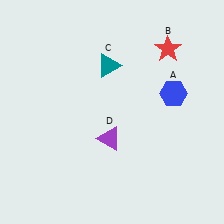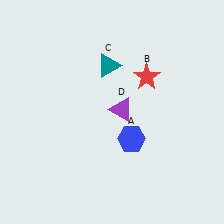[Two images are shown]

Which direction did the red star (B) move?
The red star (B) moved down.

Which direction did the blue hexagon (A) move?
The blue hexagon (A) moved down.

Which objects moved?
The objects that moved are: the blue hexagon (A), the red star (B), the purple triangle (D).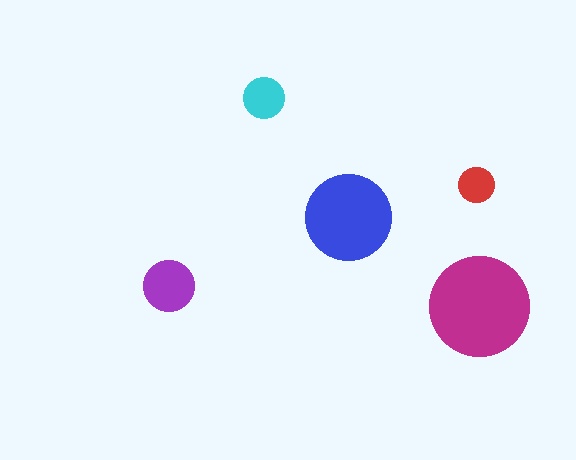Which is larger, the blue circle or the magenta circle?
The magenta one.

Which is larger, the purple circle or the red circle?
The purple one.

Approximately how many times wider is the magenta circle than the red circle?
About 3 times wider.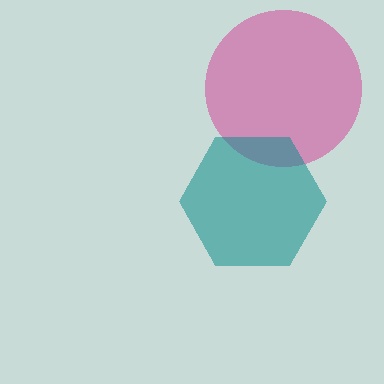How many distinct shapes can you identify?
There are 2 distinct shapes: a magenta circle, a teal hexagon.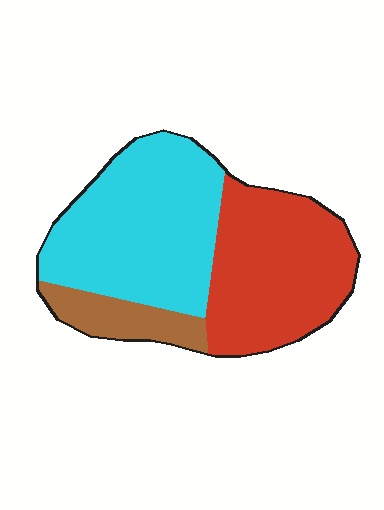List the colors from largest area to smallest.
From largest to smallest: cyan, red, brown.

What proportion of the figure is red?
Red takes up about two fifths (2/5) of the figure.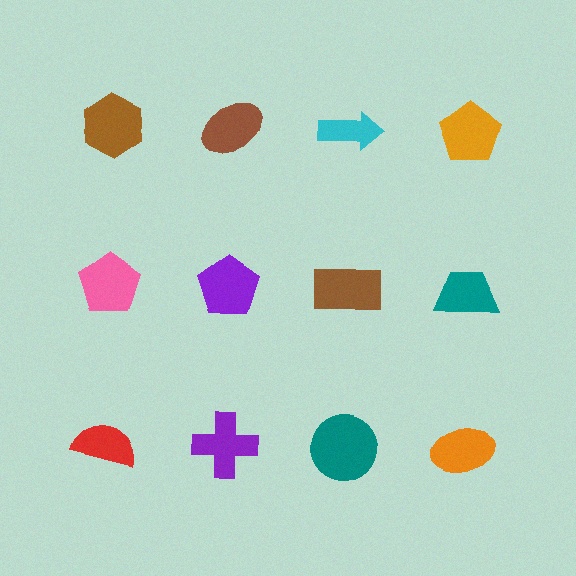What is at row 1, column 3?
A cyan arrow.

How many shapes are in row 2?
4 shapes.